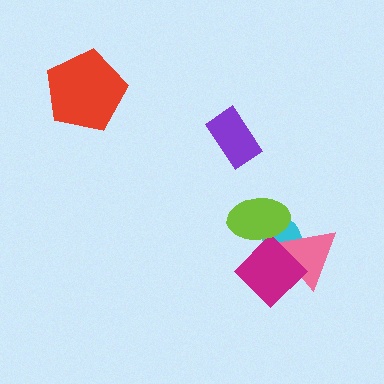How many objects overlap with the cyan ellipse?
3 objects overlap with the cyan ellipse.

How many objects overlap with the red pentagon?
0 objects overlap with the red pentagon.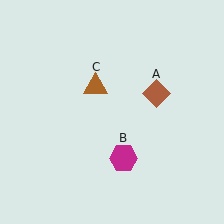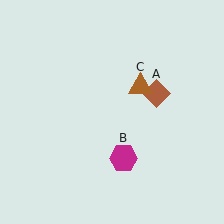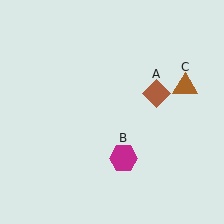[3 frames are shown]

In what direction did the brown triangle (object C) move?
The brown triangle (object C) moved right.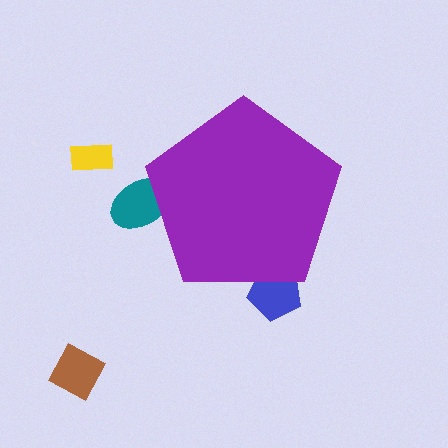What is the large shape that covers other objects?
A purple pentagon.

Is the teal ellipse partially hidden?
Yes, the teal ellipse is partially hidden behind the purple pentagon.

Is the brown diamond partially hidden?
No, the brown diamond is fully visible.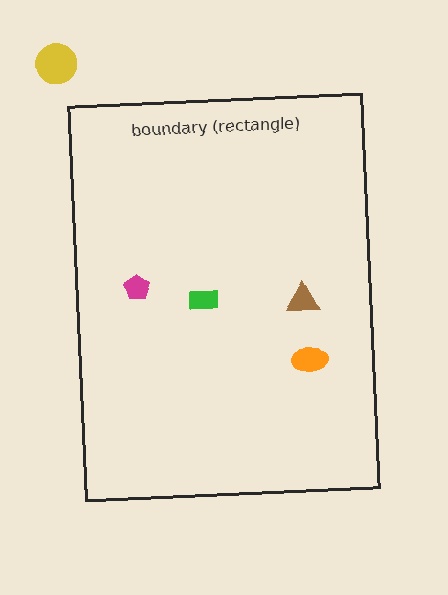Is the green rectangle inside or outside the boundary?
Inside.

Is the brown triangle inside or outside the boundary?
Inside.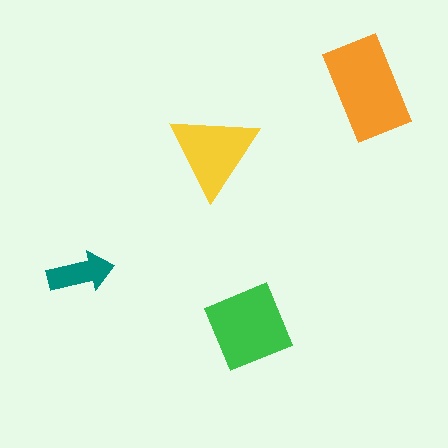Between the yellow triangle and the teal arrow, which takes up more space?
The yellow triangle.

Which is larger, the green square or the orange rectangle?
The orange rectangle.